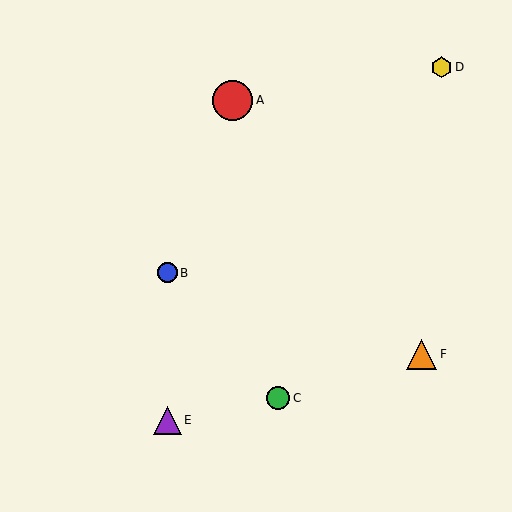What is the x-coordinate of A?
Object A is at x≈233.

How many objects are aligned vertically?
2 objects (B, E) are aligned vertically.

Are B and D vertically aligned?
No, B is at x≈167 and D is at x≈441.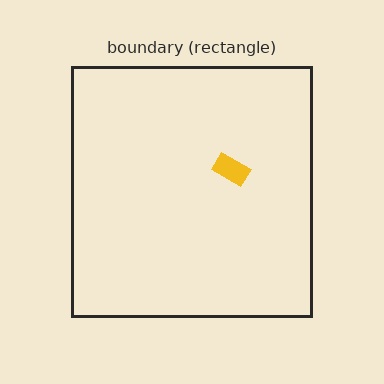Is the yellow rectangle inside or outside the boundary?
Inside.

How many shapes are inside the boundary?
1 inside, 0 outside.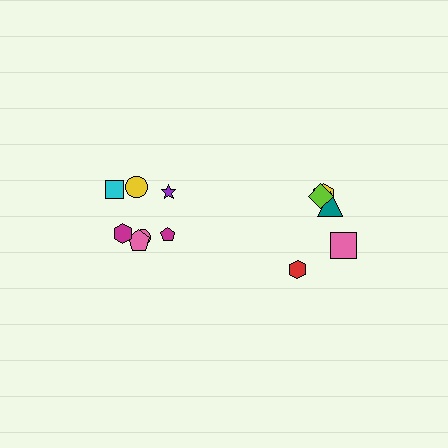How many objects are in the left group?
There are 7 objects.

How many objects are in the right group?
There are 5 objects.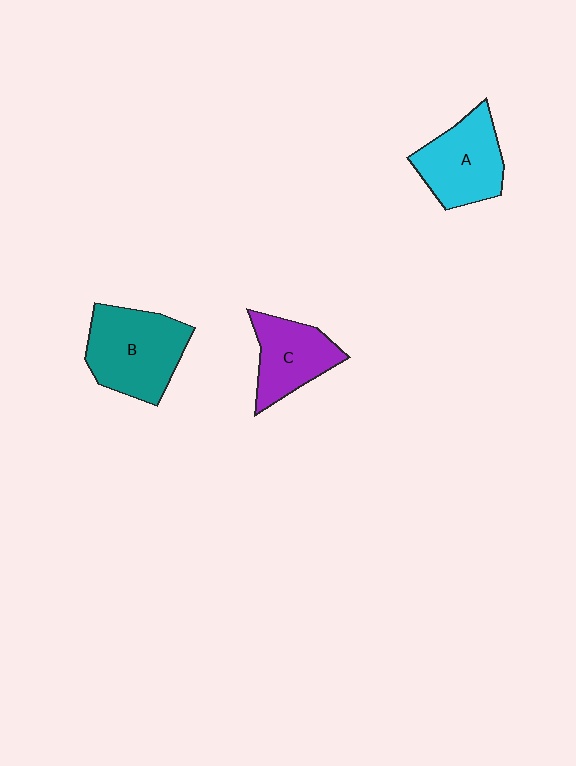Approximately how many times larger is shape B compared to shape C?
Approximately 1.4 times.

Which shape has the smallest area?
Shape C (purple).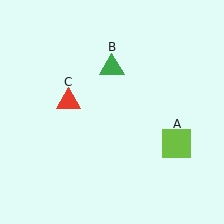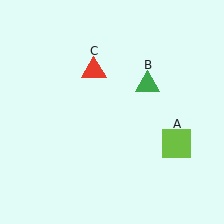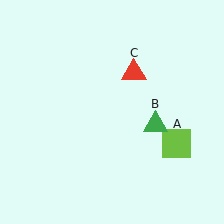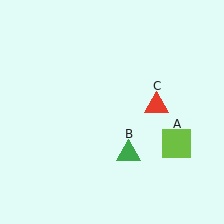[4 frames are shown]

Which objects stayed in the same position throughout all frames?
Lime square (object A) remained stationary.